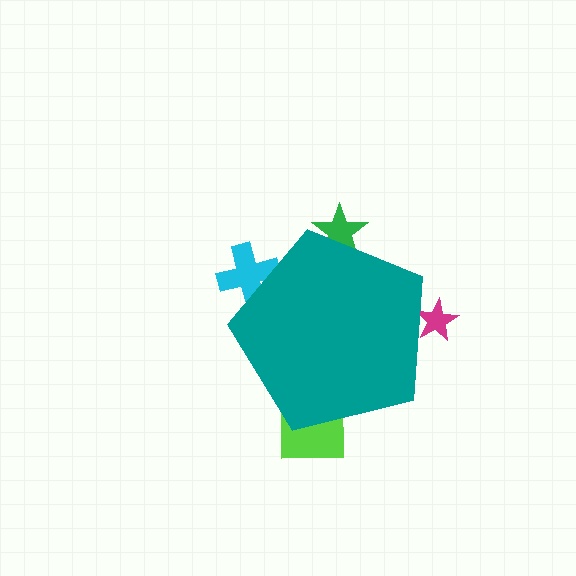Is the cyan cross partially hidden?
Yes, the cyan cross is partially hidden behind the teal pentagon.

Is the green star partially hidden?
Yes, the green star is partially hidden behind the teal pentagon.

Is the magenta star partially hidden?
Yes, the magenta star is partially hidden behind the teal pentagon.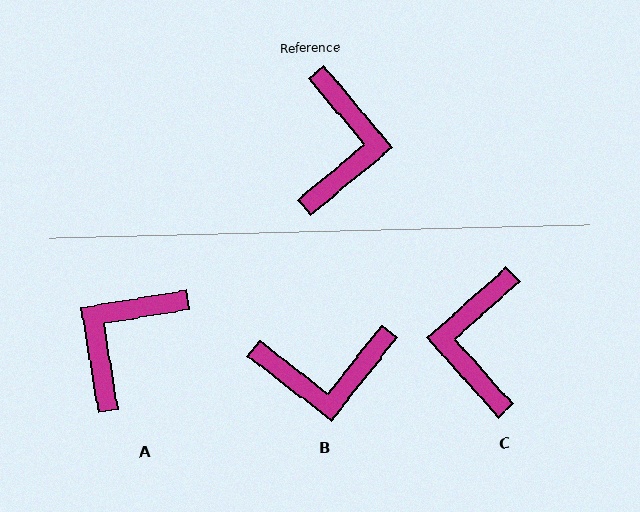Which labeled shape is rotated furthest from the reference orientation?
C, about 178 degrees away.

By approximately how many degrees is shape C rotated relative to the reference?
Approximately 178 degrees clockwise.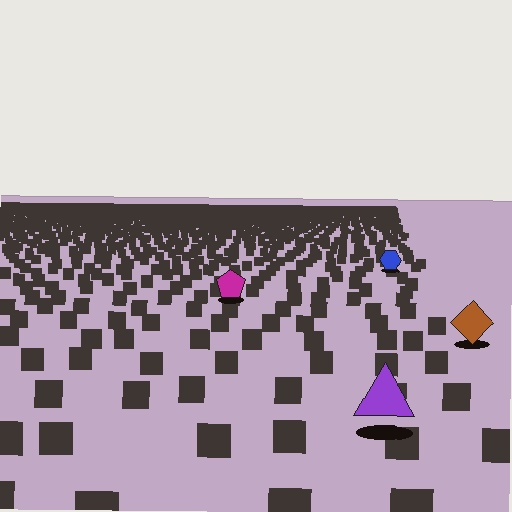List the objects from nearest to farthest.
From nearest to farthest: the purple triangle, the brown diamond, the magenta pentagon, the blue hexagon.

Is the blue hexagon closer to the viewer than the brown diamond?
No. The brown diamond is closer — you can tell from the texture gradient: the ground texture is coarser near it.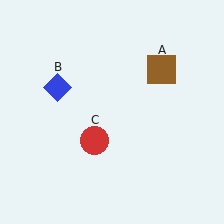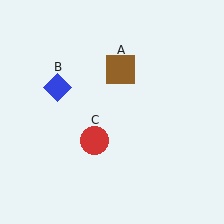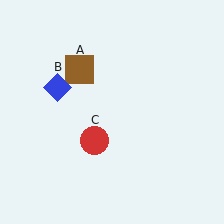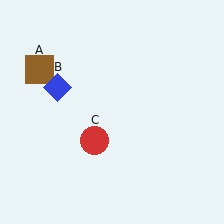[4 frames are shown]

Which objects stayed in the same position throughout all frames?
Blue diamond (object B) and red circle (object C) remained stationary.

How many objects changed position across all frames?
1 object changed position: brown square (object A).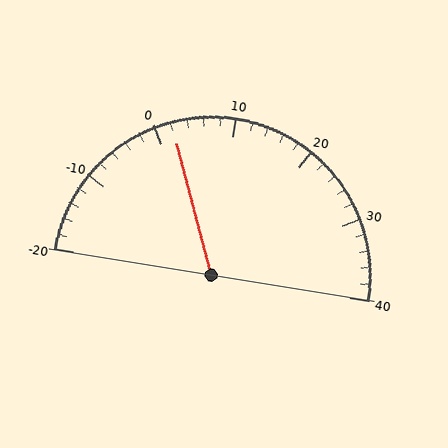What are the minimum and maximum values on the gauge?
The gauge ranges from -20 to 40.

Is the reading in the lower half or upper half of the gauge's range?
The reading is in the lower half of the range (-20 to 40).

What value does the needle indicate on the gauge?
The needle indicates approximately 2.